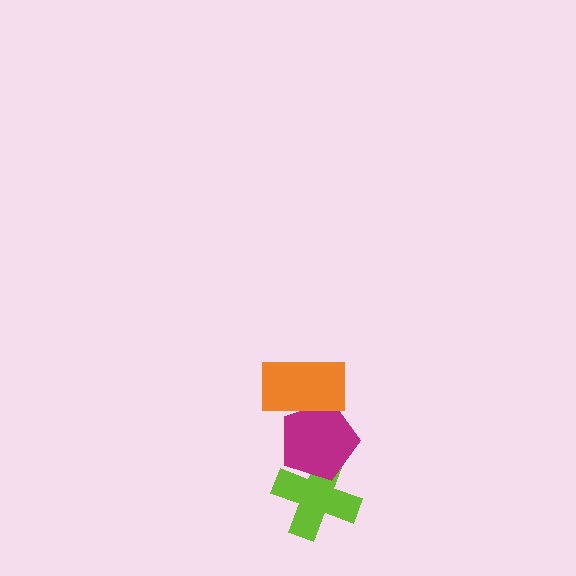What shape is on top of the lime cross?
The magenta pentagon is on top of the lime cross.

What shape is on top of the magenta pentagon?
The orange rectangle is on top of the magenta pentagon.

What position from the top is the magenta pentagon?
The magenta pentagon is 2nd from the top.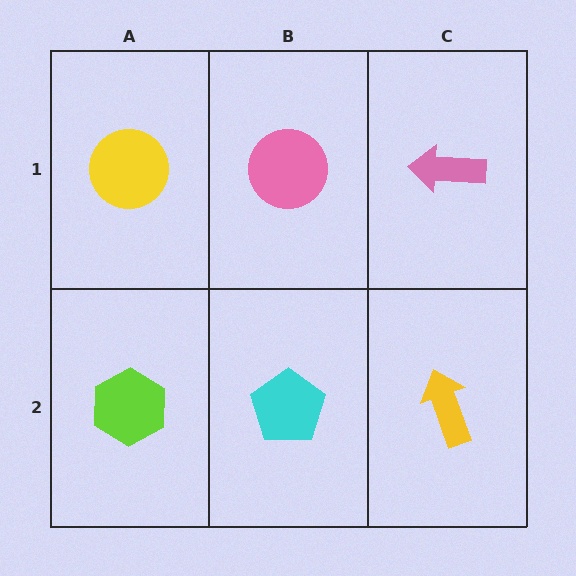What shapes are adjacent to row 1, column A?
A lime hexagon (row 2, column A), a pink circle (row 1, column B).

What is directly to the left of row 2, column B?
A lime hexagon.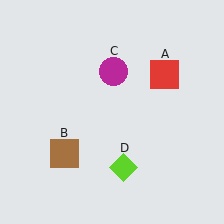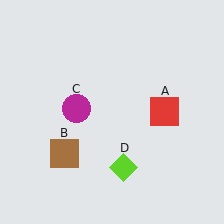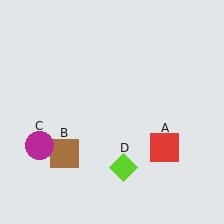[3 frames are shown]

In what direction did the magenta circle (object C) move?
The magenta circle (object C) moved down and to the left.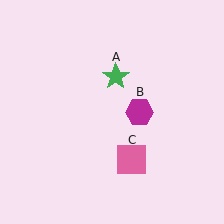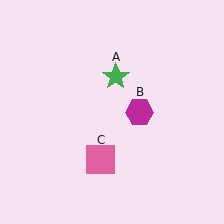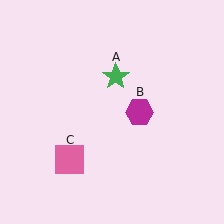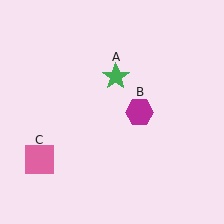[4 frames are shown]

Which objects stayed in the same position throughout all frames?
Green star (object A) and magenta hexagon (object B) remained stationary.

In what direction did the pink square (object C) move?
The pink square (object C) moved left.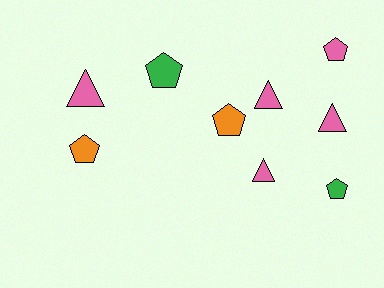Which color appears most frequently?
Pink, with 5 objects.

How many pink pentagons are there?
There is 1 pink pentagon.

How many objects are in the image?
There are 9 objects.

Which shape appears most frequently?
Pentagon, with 5 objects.